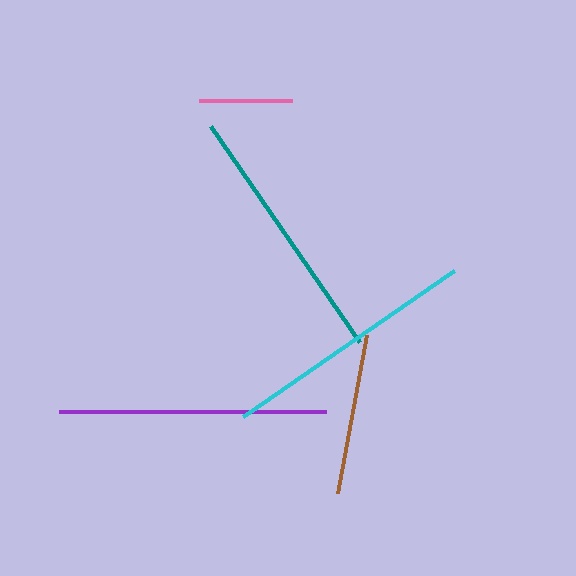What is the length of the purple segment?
The purple segment is approximately 267 pixels long.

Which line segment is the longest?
The purple line is the longest at approximately 267 pixels.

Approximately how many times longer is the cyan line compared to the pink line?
The cyan line is approximately 2.8 times the length of the pink line.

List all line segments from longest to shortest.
From longest to shortest: purple, teal, cyan, brown, pink.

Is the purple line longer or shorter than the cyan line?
The purple line is longer than the cyan line.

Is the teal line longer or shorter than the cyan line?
The teal line is longer than the cyan line.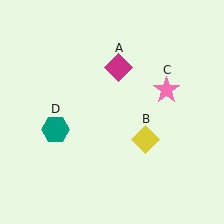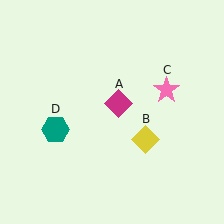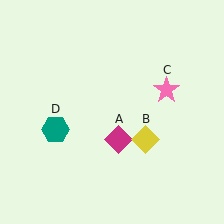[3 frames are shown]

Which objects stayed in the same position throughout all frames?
Yellow diamond (object B) and pink star (object C) and teal hexagon (object D) remained stationary.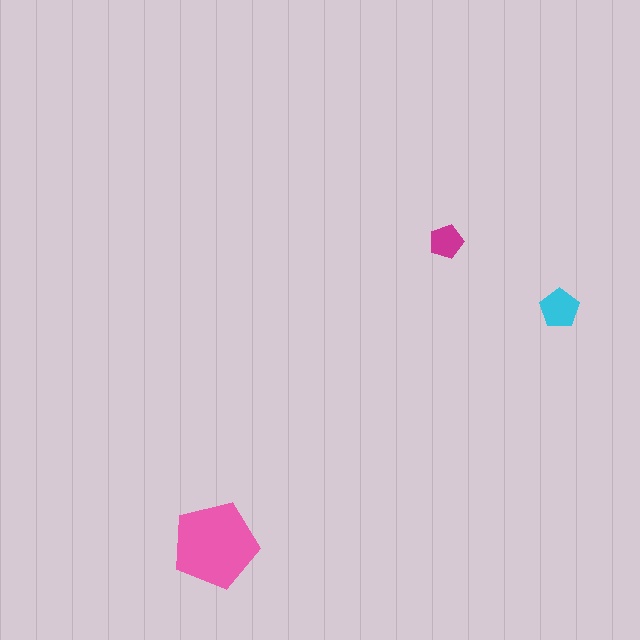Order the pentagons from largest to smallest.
the pink one, the cyan one, the magenta one.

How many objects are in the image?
There are 3 objects in the image.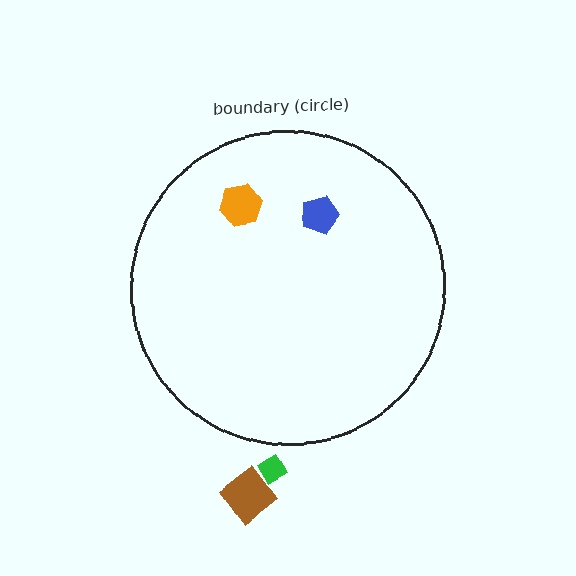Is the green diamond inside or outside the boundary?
Outside.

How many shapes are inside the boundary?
2 inside, 2 outside.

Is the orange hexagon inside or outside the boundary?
Inside.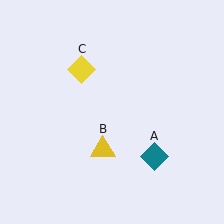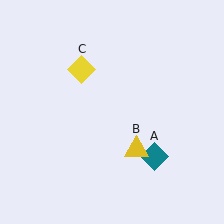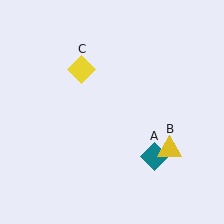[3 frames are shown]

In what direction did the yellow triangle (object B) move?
The yellow triangle (object B) moved right.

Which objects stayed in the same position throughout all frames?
Teal diamond (object A) and yellow diamond (object C) remained stationary.